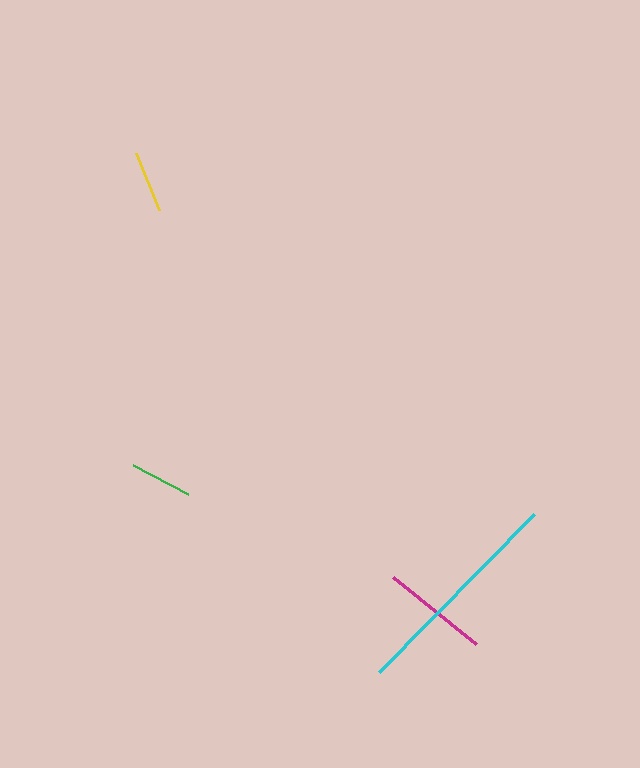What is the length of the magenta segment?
The magenta segment is approximately 107 pixels long.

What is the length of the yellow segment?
The yellow segment is approximately 61 pixels long.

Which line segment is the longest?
The cyan line is the longest at approximately 221 pixels.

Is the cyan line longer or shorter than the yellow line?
The cyan line is longer than the yellow line.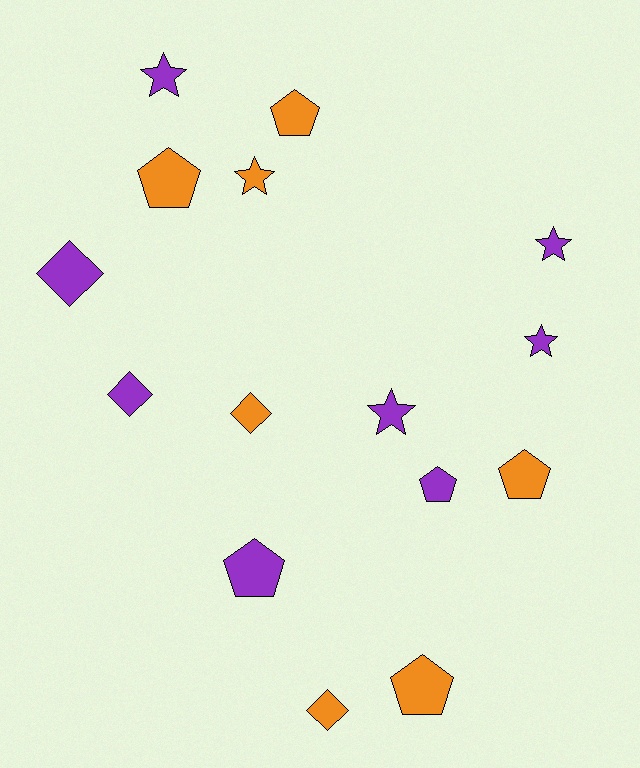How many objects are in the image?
There are 15 objects.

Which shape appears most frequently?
Pentagon, with 6 objects.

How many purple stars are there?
There are 4 purple stars.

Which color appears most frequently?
Purple, with 8 objects.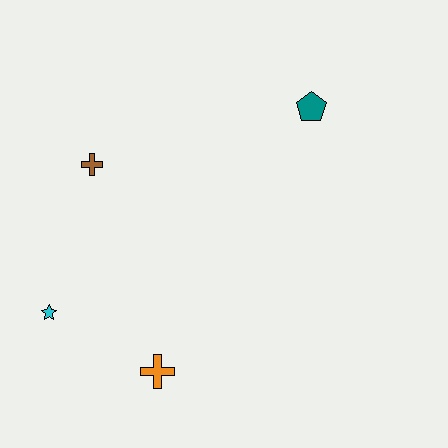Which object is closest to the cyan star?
The orange cross is closest to the cyan star.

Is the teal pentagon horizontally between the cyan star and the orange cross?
No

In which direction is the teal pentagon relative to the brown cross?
The teal pentagon is to the right of the brown cross.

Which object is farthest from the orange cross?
The teal pentagon is farthest from the orange cross.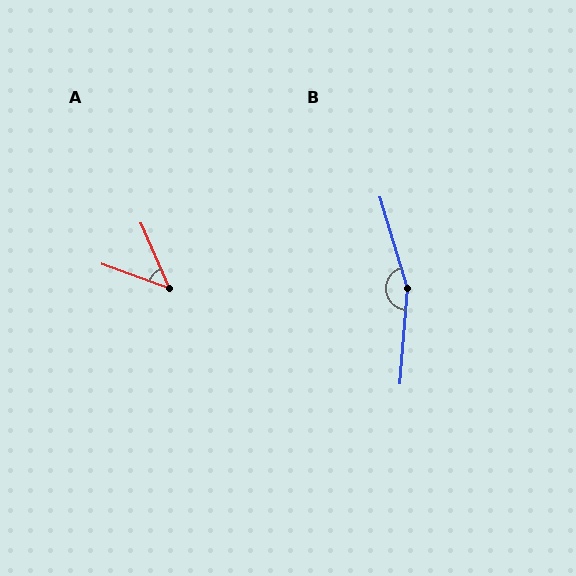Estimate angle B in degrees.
Approximately 159 degrees.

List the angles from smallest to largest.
A (46°), B (159°).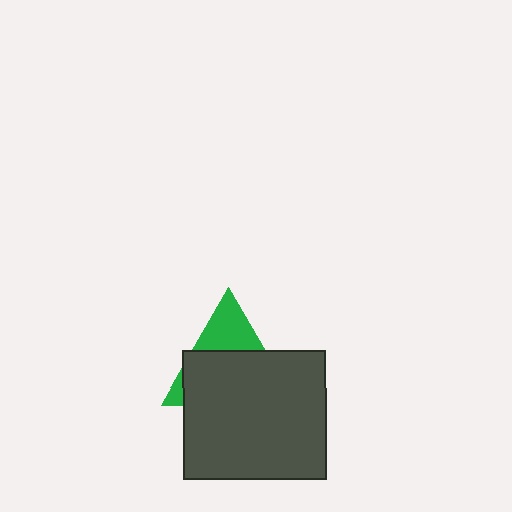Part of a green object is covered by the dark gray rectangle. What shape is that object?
It is a triangle.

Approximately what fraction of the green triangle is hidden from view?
Roughly 67% of the green triangle is hidden behind the dark gray rectangle.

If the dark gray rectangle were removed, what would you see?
You would see the complete green triangle.